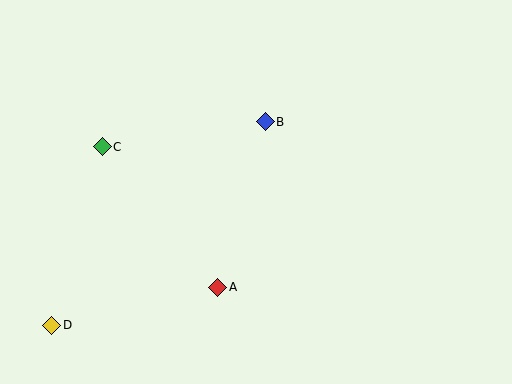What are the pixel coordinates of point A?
Point A is at (218, 287).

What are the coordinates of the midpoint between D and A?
The midpoint between D and A is at (135, 306).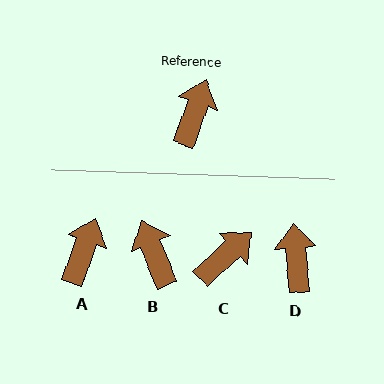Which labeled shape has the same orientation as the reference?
A.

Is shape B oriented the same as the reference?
No, it is off by about 42 degrees.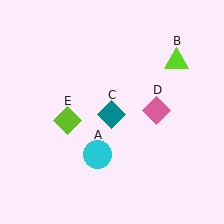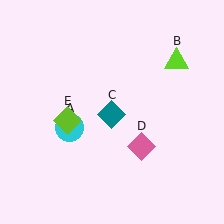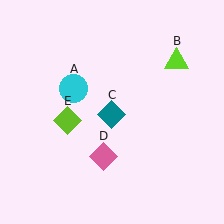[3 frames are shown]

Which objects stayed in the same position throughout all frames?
Lime triangle (object B) and teal diamond (object C) and lime diamond (object E) remained stationary.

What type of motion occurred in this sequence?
The cyan circle (object A), pink diamond (object D) rotated clockwise around the center of the scene.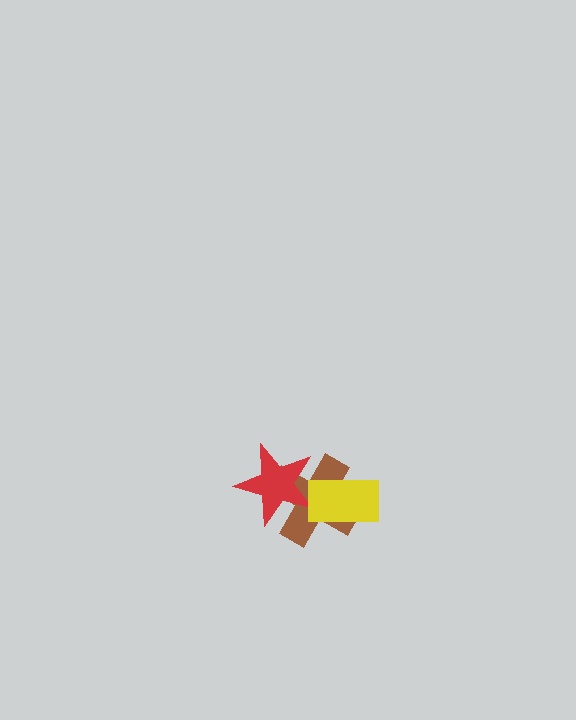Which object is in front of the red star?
The yellow rectangle is in front of the red star.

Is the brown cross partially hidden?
Yes, it is partially covered by another shape.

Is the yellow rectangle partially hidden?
No, no other shape covers it.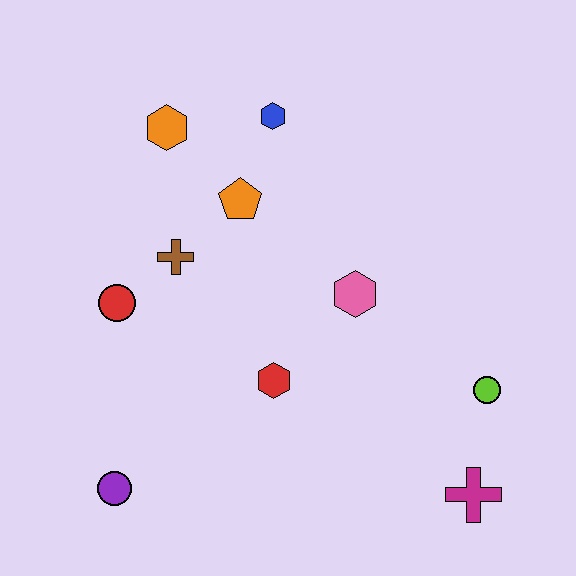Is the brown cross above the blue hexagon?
No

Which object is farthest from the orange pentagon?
The magenta cross is farthest from the orange pentagon.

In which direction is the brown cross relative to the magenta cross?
The brown cross is to the left of the magenta cross.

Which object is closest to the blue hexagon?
The orange pentagon is closest to the blue hexagon.